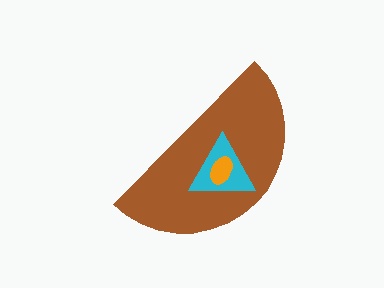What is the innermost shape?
The orange ellipse.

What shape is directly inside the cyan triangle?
The orange ellipse.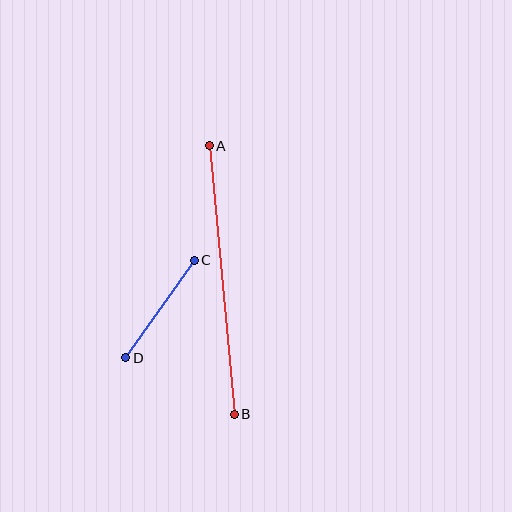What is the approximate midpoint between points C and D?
The midpoint is at approximately (160, 309) pixels.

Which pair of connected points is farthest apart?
Points A and B are farthest apart.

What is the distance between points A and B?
The distance is approximately 270 pixels.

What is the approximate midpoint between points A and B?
The midpoint is at approximately (222, 280) pixels.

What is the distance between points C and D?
The distance is approximately 119 pixels.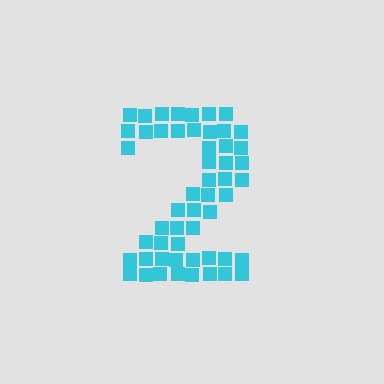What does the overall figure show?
The overall figure shows the digit 2.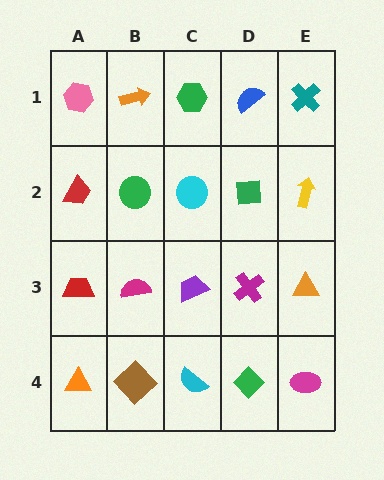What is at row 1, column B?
An orange arrow.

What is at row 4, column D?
A green diamond.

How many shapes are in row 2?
5 shapes.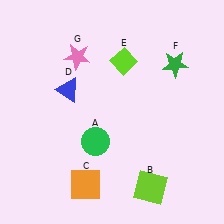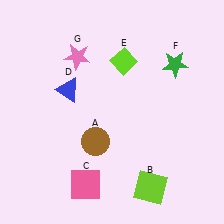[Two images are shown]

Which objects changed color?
A changed from green to brown. C changed from orange to pink.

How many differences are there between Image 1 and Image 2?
There are 2 differences between the two images.